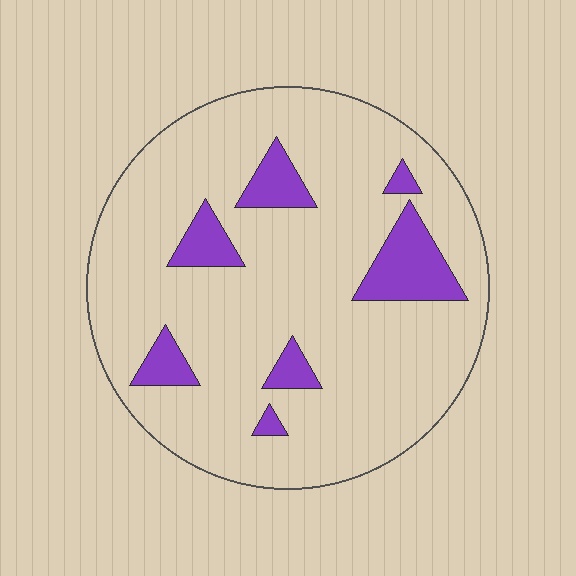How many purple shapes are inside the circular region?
7.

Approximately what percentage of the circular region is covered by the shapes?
Approximately 15%.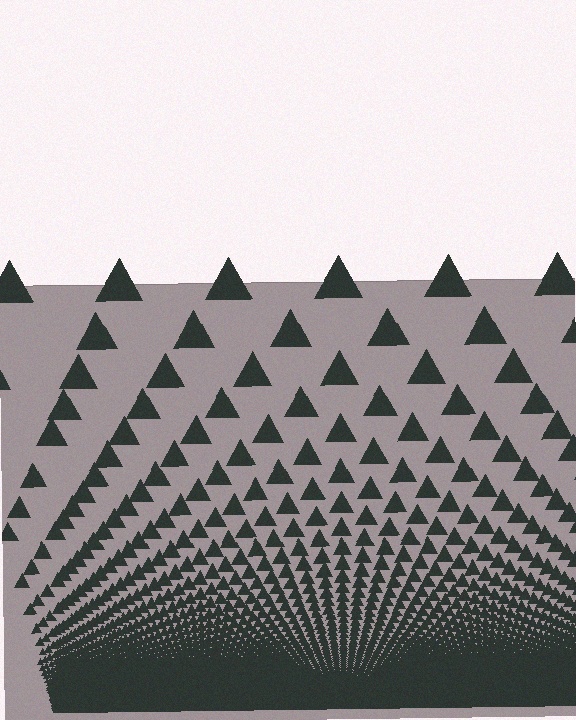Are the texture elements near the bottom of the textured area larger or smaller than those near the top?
Smaller. The gradient is inverted — elements near the bottom are smaller and denser.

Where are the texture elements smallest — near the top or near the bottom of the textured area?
Near the bottom.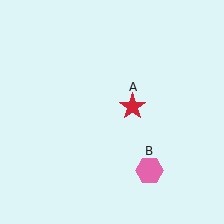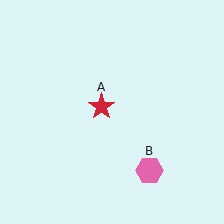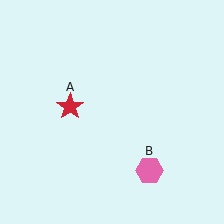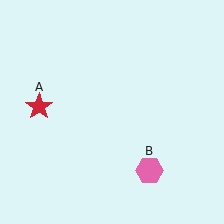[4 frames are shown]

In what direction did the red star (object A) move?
The red star (object A) moved left.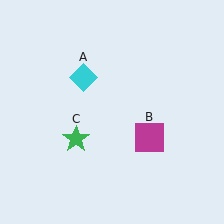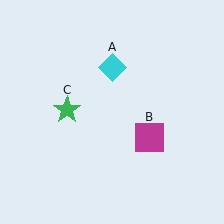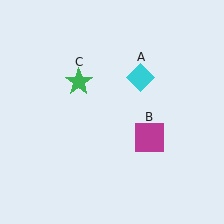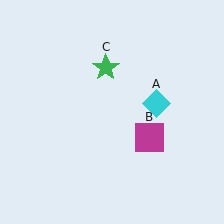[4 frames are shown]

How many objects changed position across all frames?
2 objects changed position: cyan diamond (object A), green star (object C).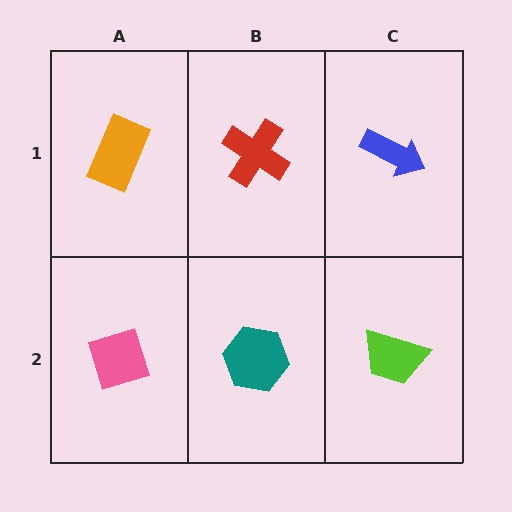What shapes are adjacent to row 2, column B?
A red cross (row 1, column B), a pink diamond (row 2, column A), a lime trapezoid (row 2, column C).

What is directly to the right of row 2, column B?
A lime trapezoid.